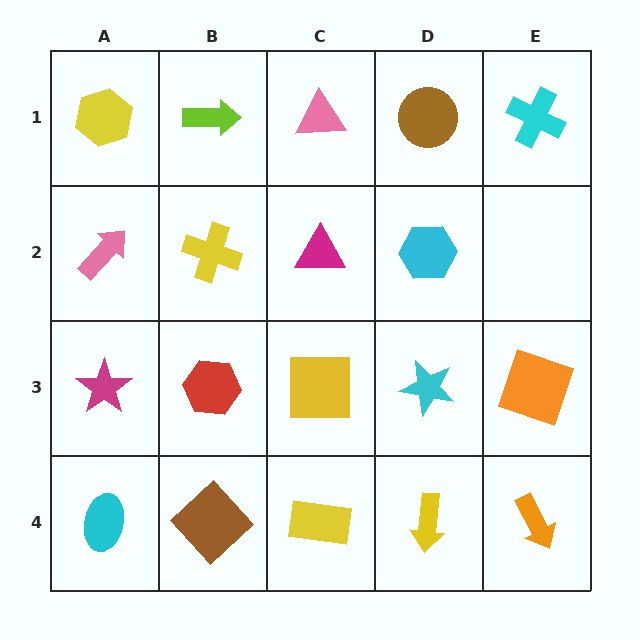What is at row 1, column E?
A cyan cross.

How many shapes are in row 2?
4 shapes.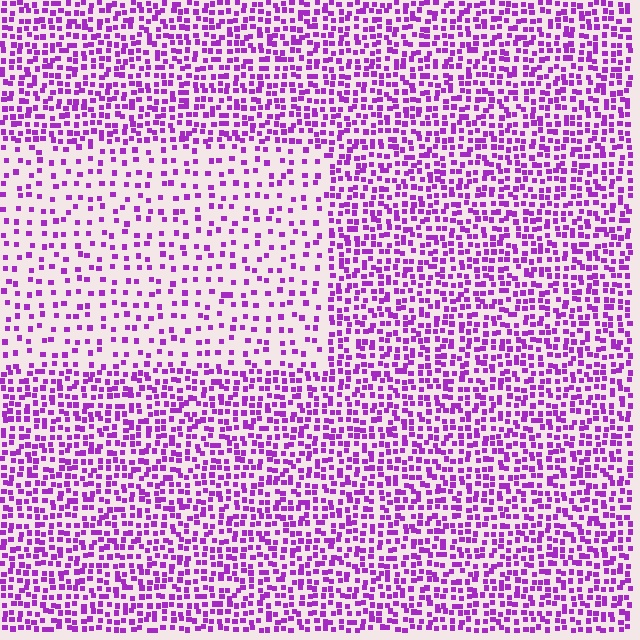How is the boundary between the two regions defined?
The boundary is defined by a change in element density (approximately 2.2x ratio). All elements are the same color, size, and shape.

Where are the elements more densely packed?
The elements are more densely packed outside the rectangle boundary.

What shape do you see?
I see a rectangle.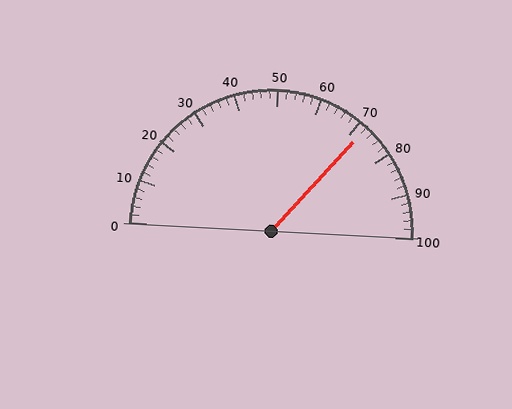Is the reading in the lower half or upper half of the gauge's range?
The reading is in the upper half of the range (0 to 100).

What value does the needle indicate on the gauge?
The needle indicates approximately 72.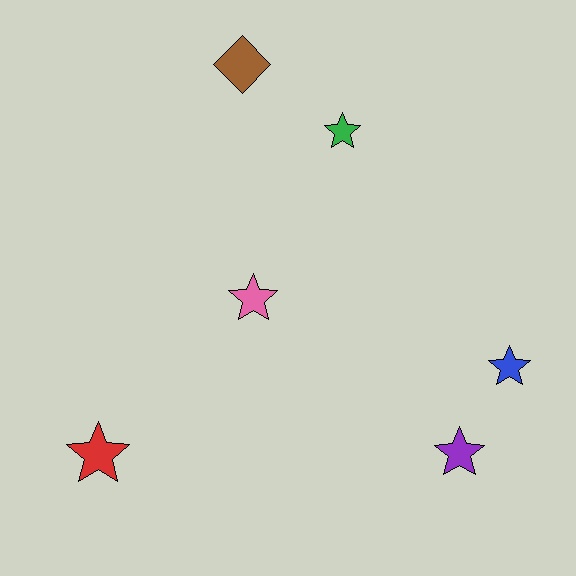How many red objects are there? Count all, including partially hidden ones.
There is 1 red object.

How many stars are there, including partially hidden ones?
There are 5 stars.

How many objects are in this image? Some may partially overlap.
There are 6 objects.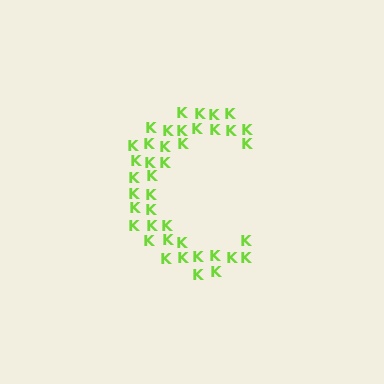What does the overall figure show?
The overall figure shows the letter C.